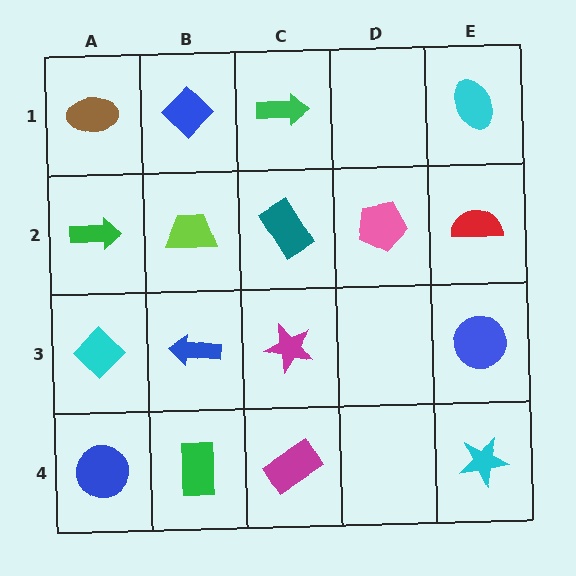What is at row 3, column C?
A magenta star.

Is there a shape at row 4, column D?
No, that cell is empty.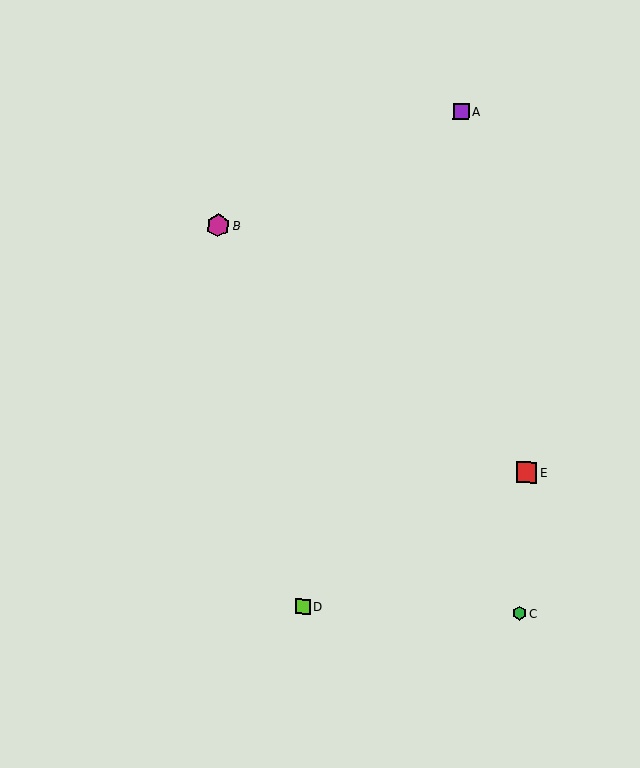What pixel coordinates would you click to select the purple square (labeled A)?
Click at (461, 111) to select the purple square A.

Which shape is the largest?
The magenta hexagon (labeled B) is the largest.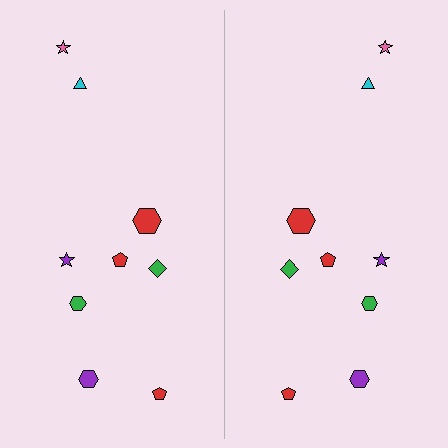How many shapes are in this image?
There are 18 shapes in this image.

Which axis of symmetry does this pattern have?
The pattern has a vertical axis of symmetry running through the center of the image.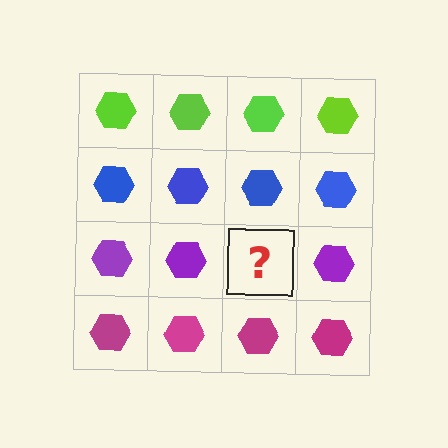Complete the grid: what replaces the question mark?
The question mark should be replaced with a purple hexagon.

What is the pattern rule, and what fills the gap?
The rule is that each row has a consistent color. The gap should be filled with a purple hexagon.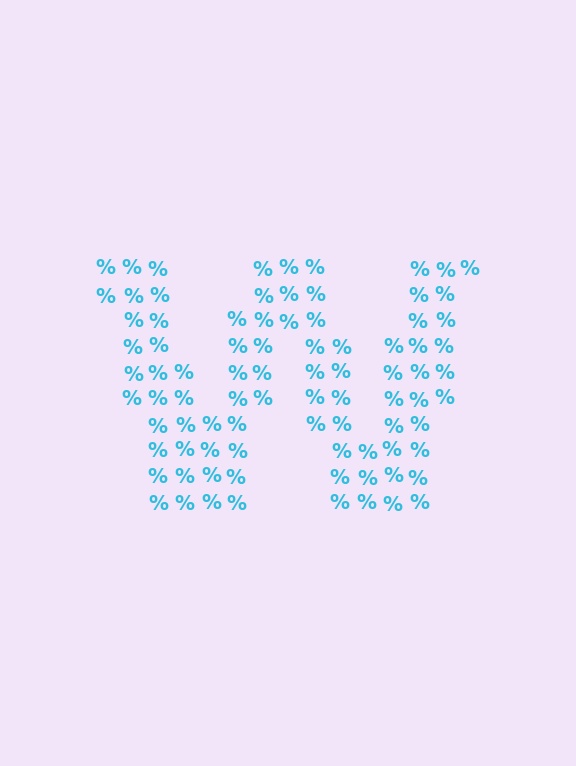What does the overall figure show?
The overall figure shows the letter W.